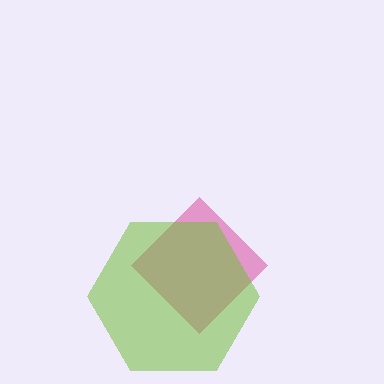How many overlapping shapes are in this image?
There are 2 overlapping shapes in the image.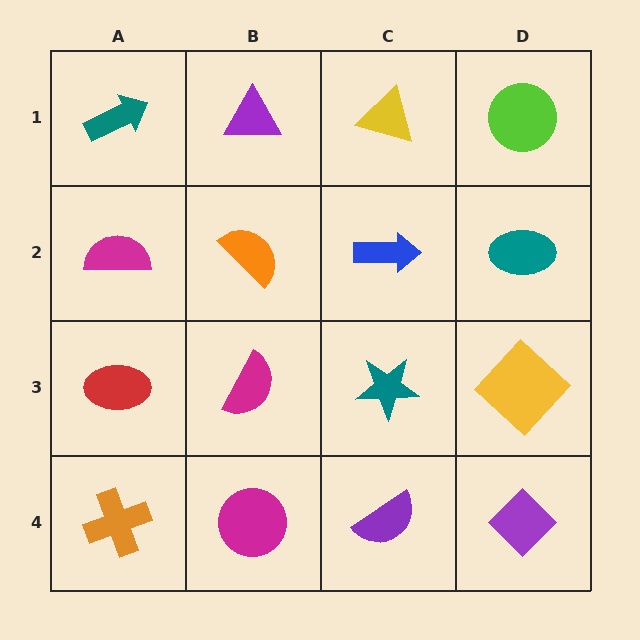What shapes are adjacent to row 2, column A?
A teal arrow (row 1, column A), a red ellipse (row 3, column A), an orange semicircle (row 2, column B).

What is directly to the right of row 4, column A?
A magenta circle.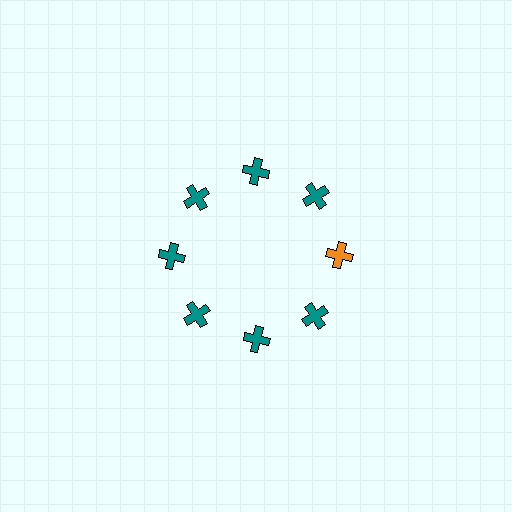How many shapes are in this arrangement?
There are 8 shapes arranged in a ring pattern.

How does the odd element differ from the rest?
It has a different color: orange instead of teal.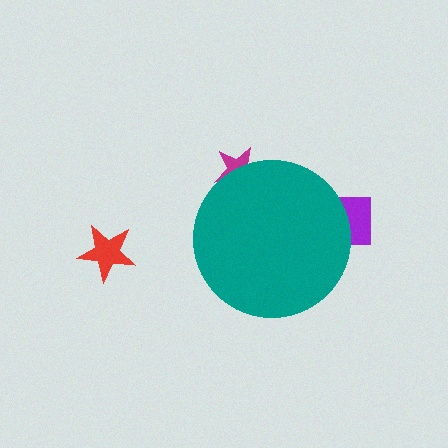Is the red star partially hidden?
No, the red star is fully visible.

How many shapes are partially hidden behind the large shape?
2 shapes are partially hidden.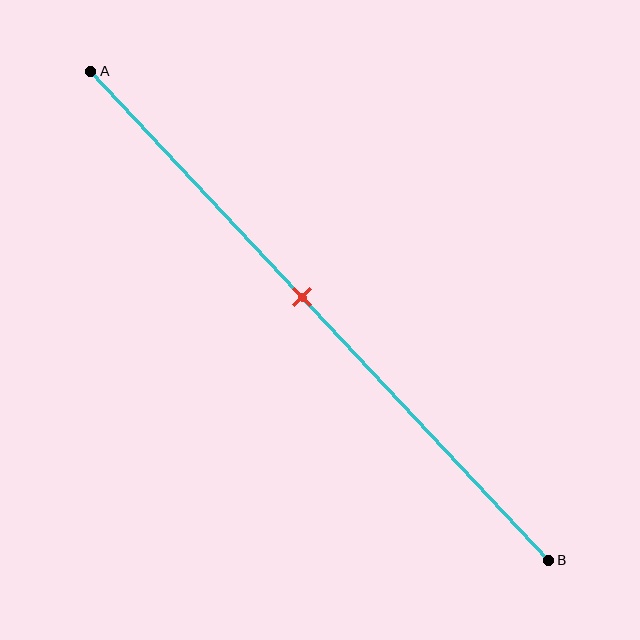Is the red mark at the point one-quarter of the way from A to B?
No, the mark is at about 45% from A, not at the 25% one-quarter point.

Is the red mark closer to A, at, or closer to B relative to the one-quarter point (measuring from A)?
The red mark is closer to point B than the one-quarter point of segment AB.